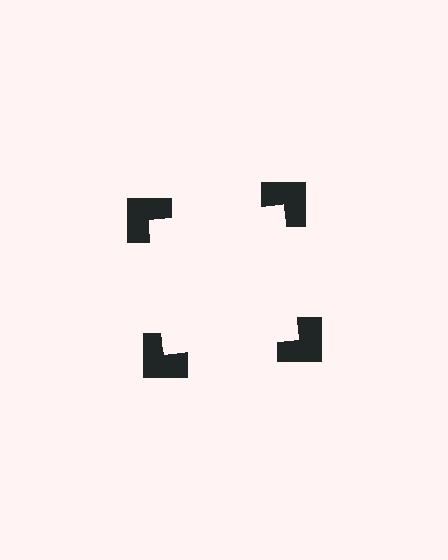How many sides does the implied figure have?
4 sides.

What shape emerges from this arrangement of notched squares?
An illusory square — its edges are inferred from the aligned wedge cuts in the notched squares, not physically drawn.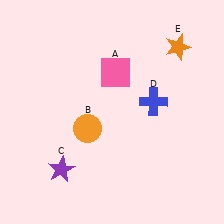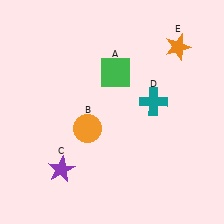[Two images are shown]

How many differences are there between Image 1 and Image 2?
There are 2 differences between the two images.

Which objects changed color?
A changed from pink to green. D changed from blue to teal.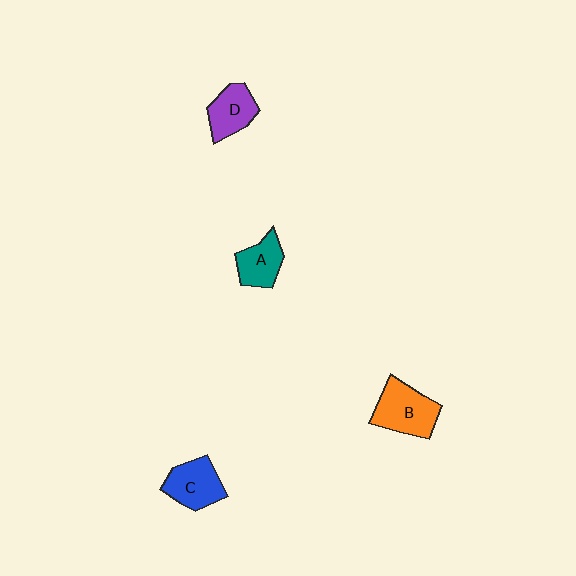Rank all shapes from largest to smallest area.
From largest to smallest: B (orange), C (blue), D (purple), A (teal).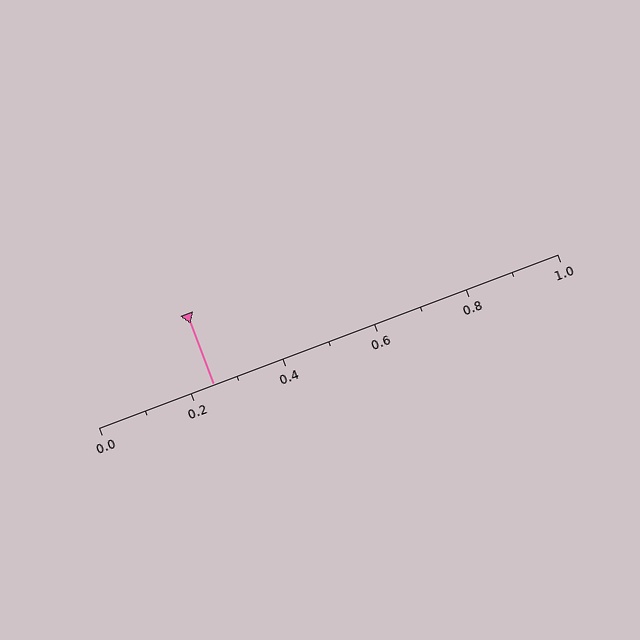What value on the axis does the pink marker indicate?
The marker indicates approximately 0.25.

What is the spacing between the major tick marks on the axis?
The major ticks are spaced 0.2 apart.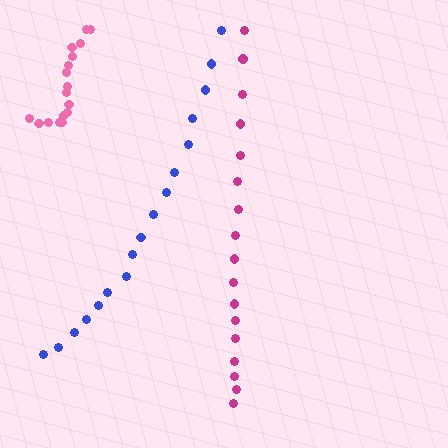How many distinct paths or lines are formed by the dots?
There are 3 distinct paths.